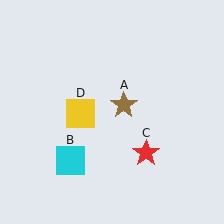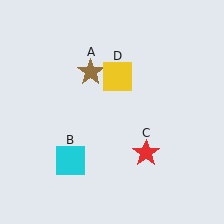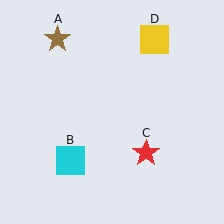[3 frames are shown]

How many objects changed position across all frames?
2 objects changed position: brown star (object A), yellow square (object D).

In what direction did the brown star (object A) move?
The brown star (object A) moved up and to the left.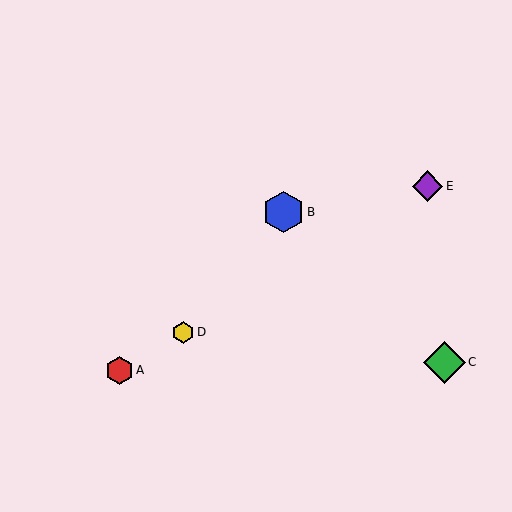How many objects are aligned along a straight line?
3 objects (A, D, E) are aligned along a straight line.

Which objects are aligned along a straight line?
Objects A, D, E are aligned along a straight line.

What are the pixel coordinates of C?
Object C is at (444, 362).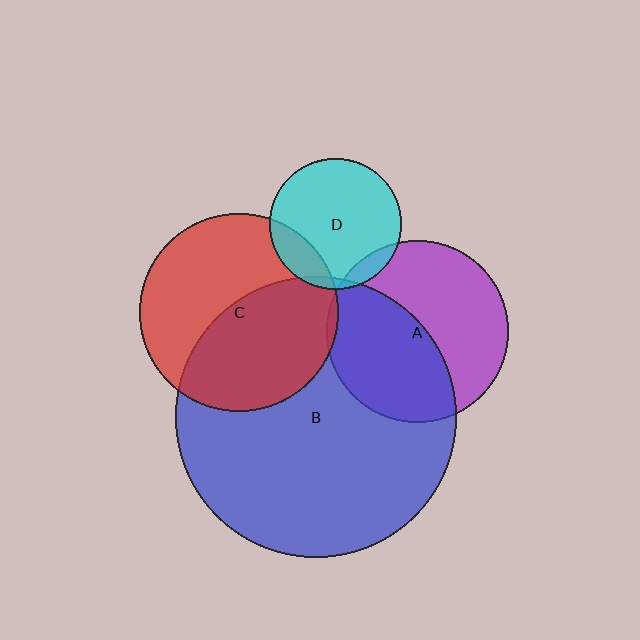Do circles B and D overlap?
Yes.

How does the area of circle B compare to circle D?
Approximately 4.6 times.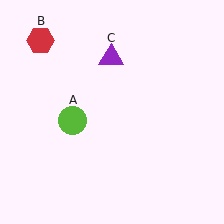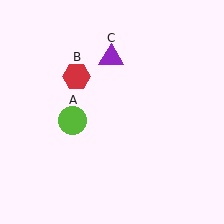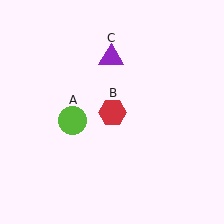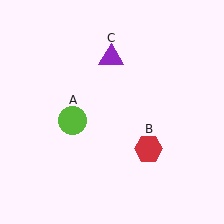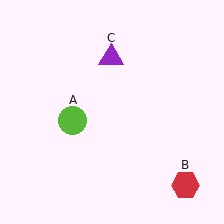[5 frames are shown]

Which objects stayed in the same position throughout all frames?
Lime circle (object A) and purple triangle (object C) remained stationary.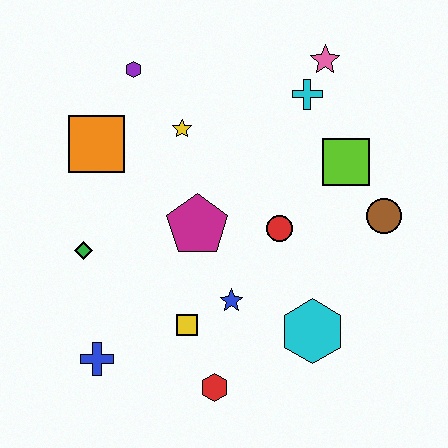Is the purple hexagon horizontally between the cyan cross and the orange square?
Yes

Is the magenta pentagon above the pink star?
No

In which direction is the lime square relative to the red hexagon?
The lime square is above the red hexagon.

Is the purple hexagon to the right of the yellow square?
No